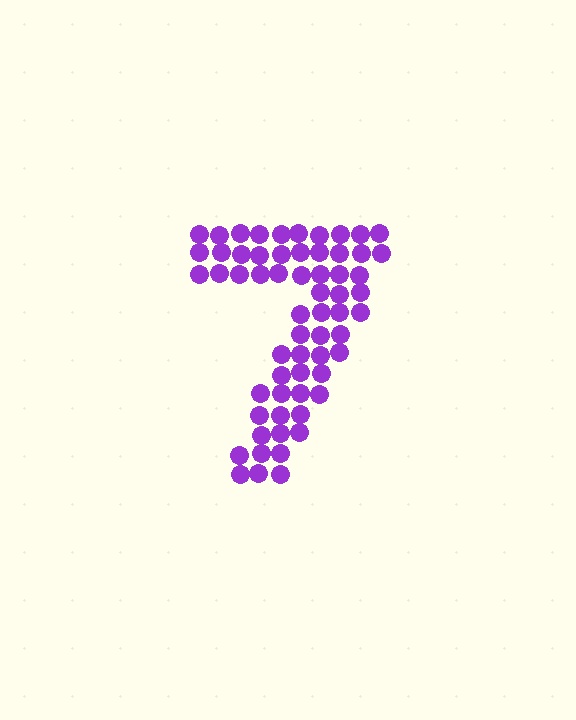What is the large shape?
The large shape is the digit 7.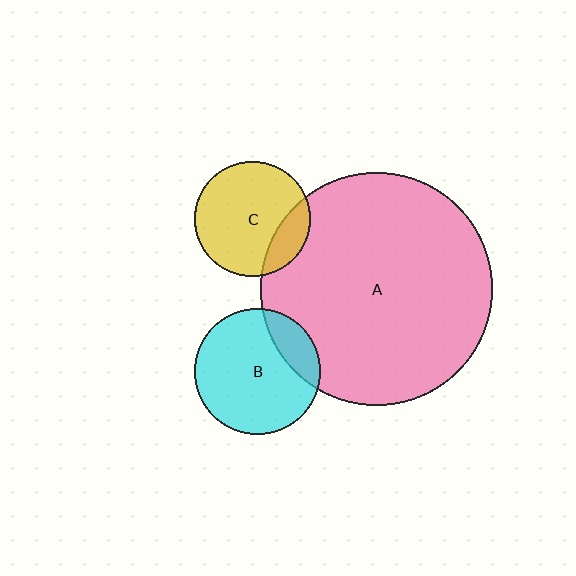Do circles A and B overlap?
Yes.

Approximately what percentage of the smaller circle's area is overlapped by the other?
Approximately 20%.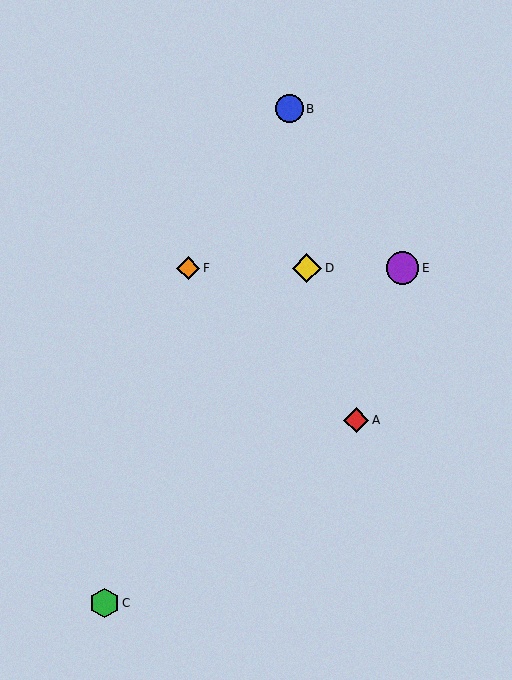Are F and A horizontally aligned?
No, F is at y≈268 and A is at y≈420.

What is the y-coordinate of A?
Object A is at y≈420.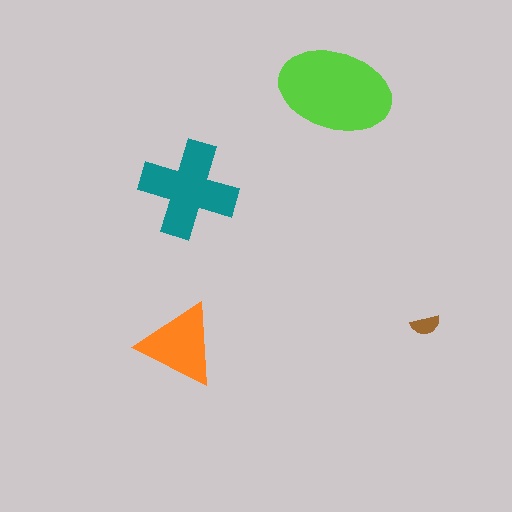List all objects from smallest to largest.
The brown semicircle, the orange triangle, the teal cross, the lime ellipse.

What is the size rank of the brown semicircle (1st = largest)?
4th.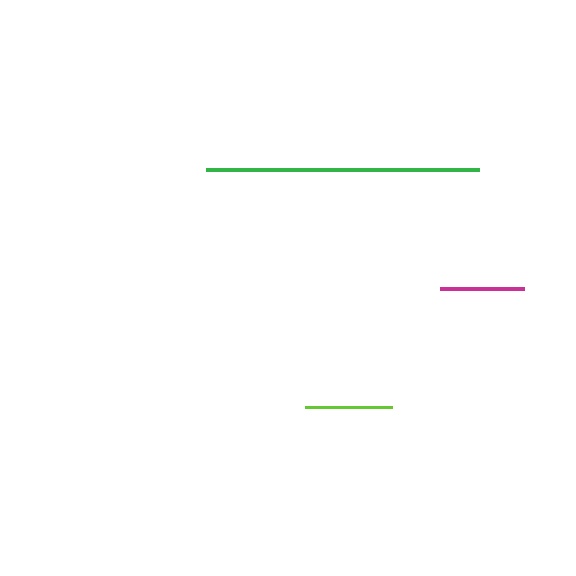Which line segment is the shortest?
The magenta line is the shortest at approximately 83 pixels.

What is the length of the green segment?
The green segment is approximately 273 pixels long.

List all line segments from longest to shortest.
From longest to shortest: green, lime, magenta.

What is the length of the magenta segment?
The magenta segment is approximately 83 pixels long.